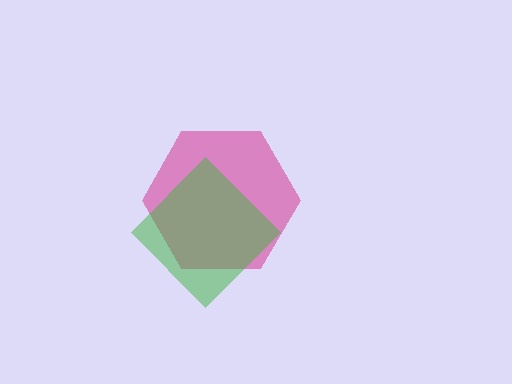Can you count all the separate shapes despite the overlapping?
Yes, there are 2 separate shapes.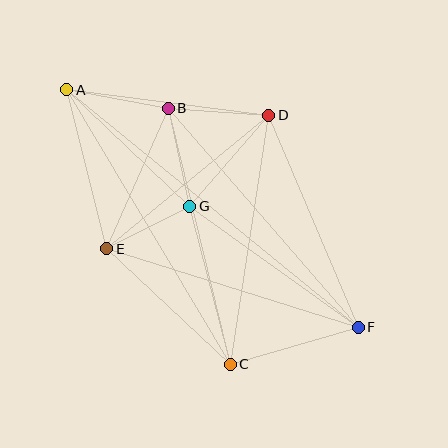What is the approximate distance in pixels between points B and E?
The distance between B and E is approximately 154 pixels.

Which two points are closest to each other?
Points E and G are closest to each other.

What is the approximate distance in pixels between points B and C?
The distance between B and C is approximately 264 pixels.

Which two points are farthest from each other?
Points A and F are farthest from each other.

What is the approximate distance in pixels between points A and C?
The distance between A and C is approximately 320 pixels.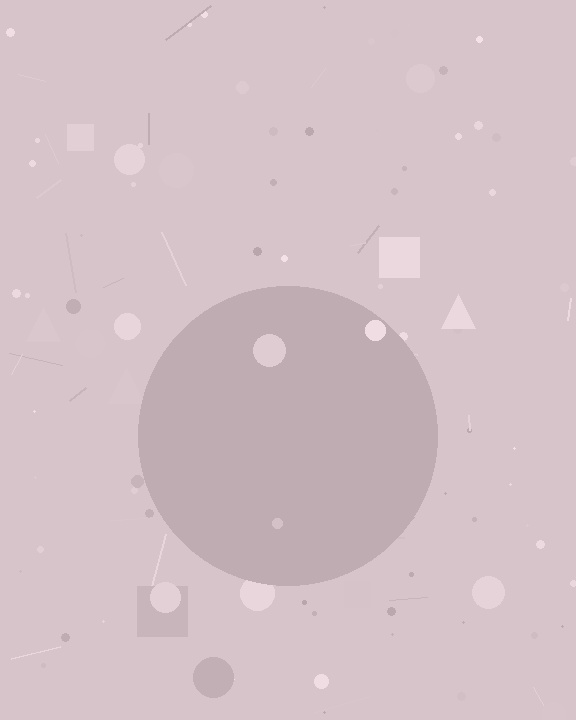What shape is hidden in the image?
A circle is hidden in the image.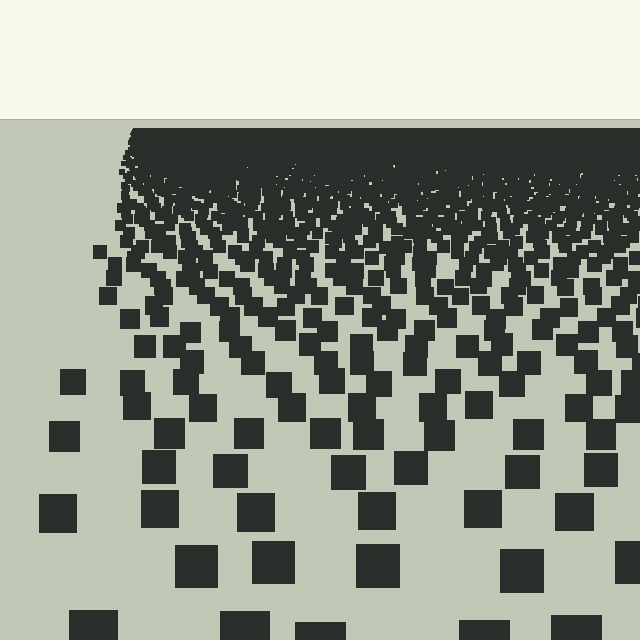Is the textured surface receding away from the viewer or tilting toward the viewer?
The surface is receding away from the viewer. Texture elements get smaller and denser toward the top.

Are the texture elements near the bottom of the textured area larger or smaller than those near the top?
Larger. Near the bottom, elements are closer to the viewer and appear at a bigger on-screen size.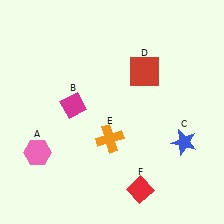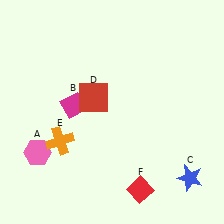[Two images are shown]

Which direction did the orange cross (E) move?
The orange cross (E) moved left.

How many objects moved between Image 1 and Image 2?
3 objects moved between the two images.